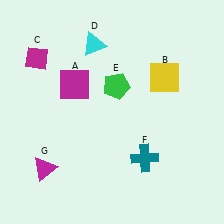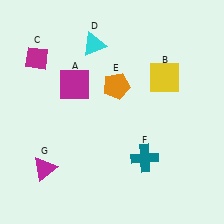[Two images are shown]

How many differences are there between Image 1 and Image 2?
There is 1 difference between the two images.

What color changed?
The pentagon (E) changed from green in Image 1 to orange in Image 2.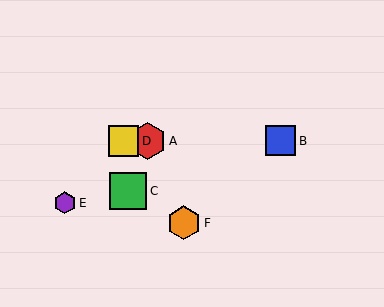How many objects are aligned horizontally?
3 objects (A, B, D) are aligned horizontally.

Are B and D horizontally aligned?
Yes, both are at y≈141.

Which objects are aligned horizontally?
Objects A, B, D are aligned horizontally.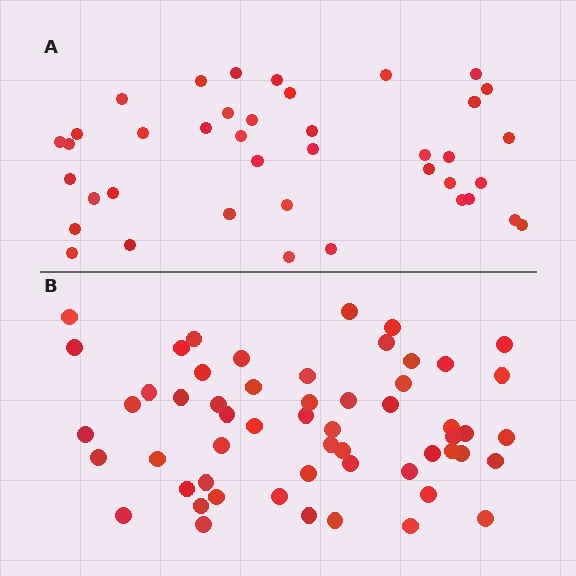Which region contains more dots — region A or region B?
Region B (the bottom region) has more dots.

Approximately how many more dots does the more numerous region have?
Region B has approximately 15 more dots than region A.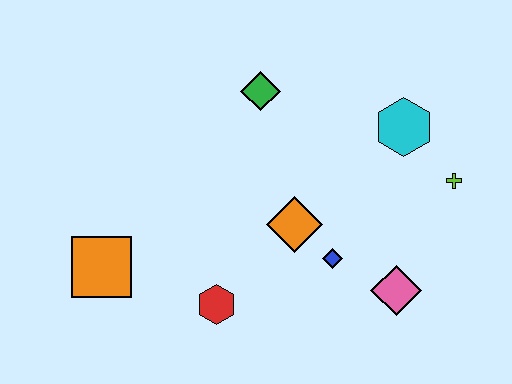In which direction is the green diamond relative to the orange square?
The green diamond is above the orange square.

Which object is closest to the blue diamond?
The orange diamond is closest to the blue diamond.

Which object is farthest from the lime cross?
The orange square is farthest from the lime cross.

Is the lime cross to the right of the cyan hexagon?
Yes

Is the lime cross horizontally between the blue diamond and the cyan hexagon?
No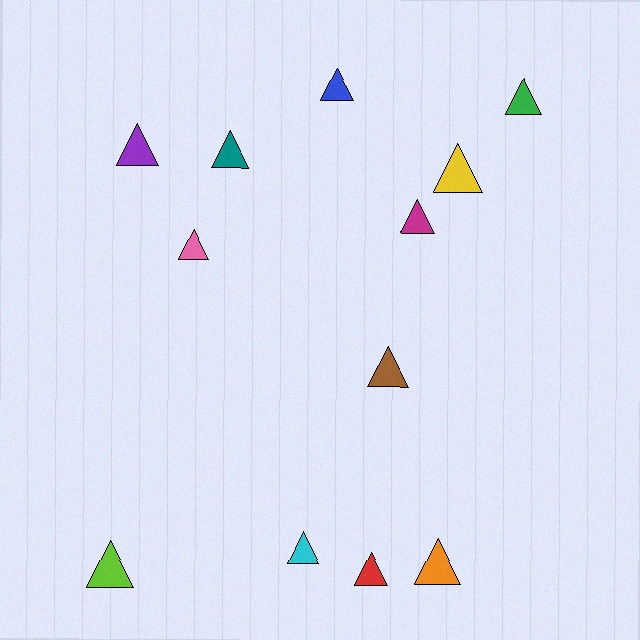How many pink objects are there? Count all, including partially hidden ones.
There is 1 pink object.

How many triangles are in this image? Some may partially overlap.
There are 12 triangles.